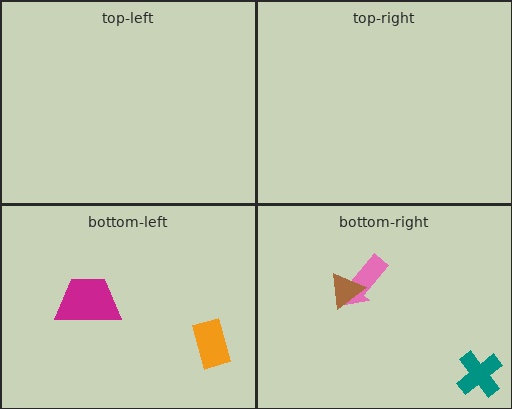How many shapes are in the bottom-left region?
2.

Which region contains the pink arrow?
The bottom-right region.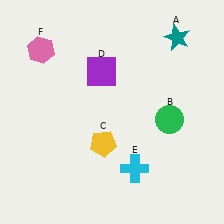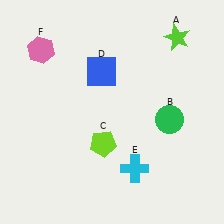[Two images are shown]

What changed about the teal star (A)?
In Image 1, A is teal. In Image 2, it changed to lime.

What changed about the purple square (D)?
In Image 1, D is purple. In Image 2, it changed to blue.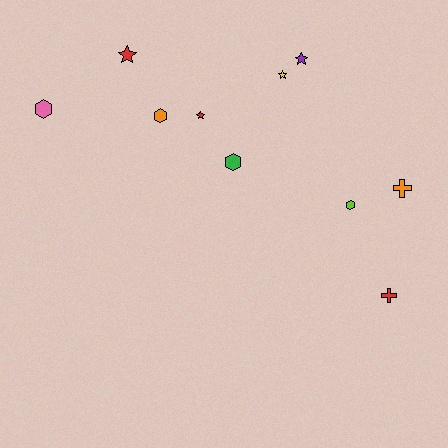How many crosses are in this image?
There are 2 crosses.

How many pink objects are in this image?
There is 1 pink object.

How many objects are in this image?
There are 10 objects.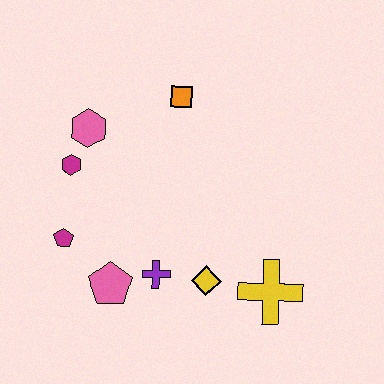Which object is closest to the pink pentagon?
The purple cross is closest to the pink pentagon.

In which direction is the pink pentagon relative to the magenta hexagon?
The pink pentagon is below the magenta hexagon.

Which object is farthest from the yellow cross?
The pink hexagon is farthest from the yellow cross.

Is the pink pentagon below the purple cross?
Yes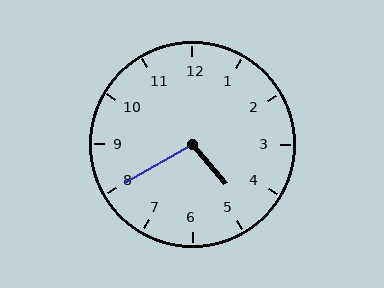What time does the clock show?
4:40.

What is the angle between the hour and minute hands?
Approximately 100 degrees.